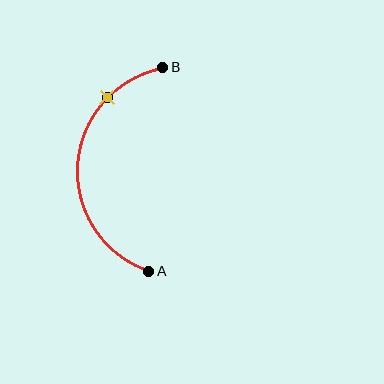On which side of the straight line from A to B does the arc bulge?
The arc bulges to the left of the straight line connecting A and B.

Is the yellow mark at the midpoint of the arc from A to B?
No. The yellow mark lies on the arc but is closer to endpoint B. The arc midpoint would be at the point on the curve equidistant along the arc from both A and B.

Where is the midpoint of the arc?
The arc midpoint is the point on the curve farthest from the straight line joining A and B. It sits to the left of that line.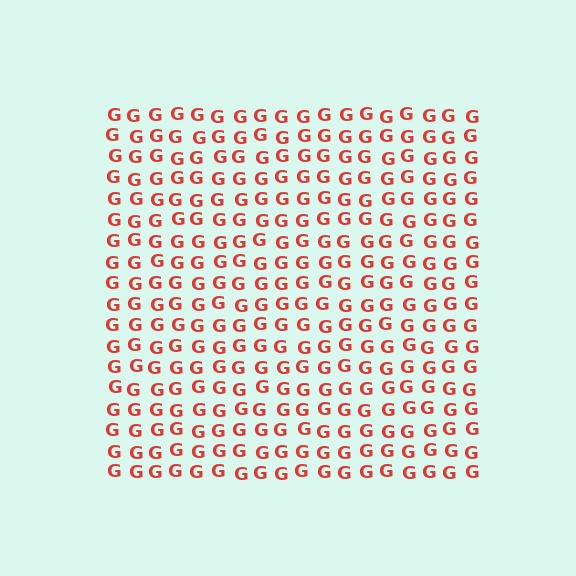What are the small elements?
The small elements are letter G's.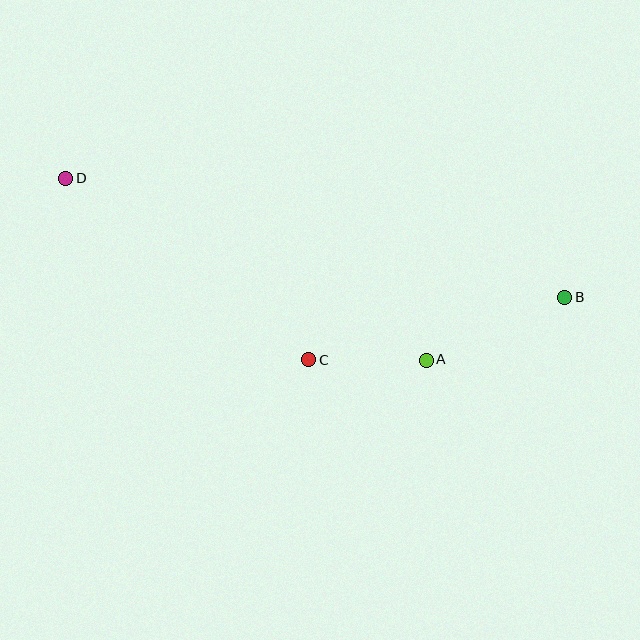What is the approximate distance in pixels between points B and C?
The distance between B and C is approximately 263 pixels.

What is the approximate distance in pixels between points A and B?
The distance between A and B is approximately 151 pixels.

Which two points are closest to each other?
Points A and C are closest to each other.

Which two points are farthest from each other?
Points B and D are farthest from each other.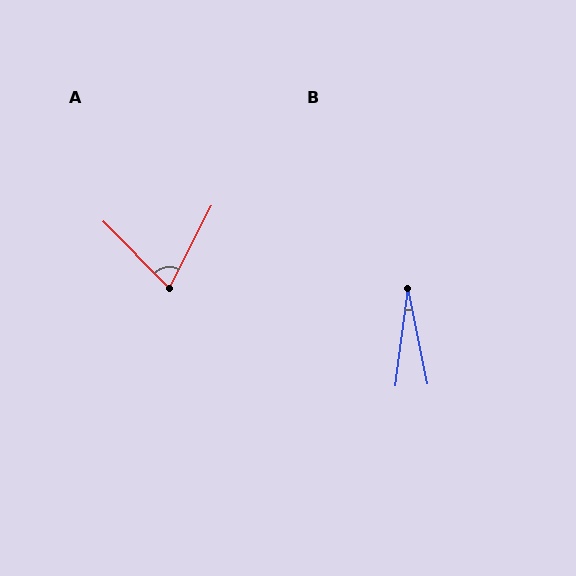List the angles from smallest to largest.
B (19°), A (72°).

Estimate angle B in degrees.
Approximately 19 degrees.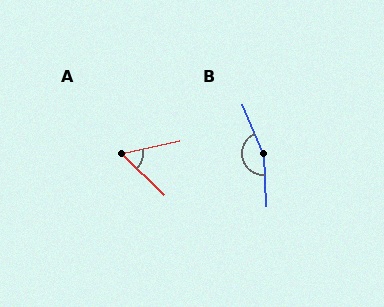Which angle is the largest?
B, at approximately 160 degrees.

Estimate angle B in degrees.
Approximately 160 degrees.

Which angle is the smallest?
A, at approximately 56 degrees.